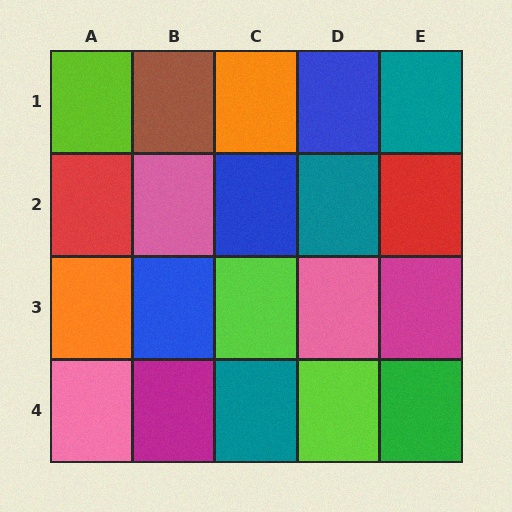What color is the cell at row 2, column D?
Teal.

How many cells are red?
2 cells are red.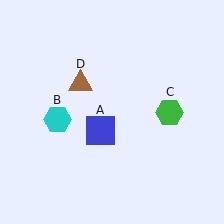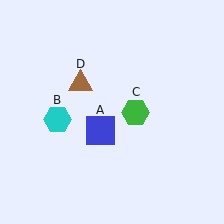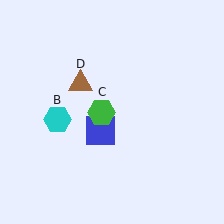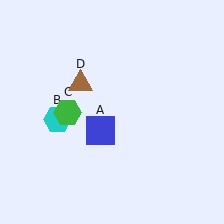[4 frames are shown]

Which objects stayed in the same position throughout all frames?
Blue square (object A) and cyan hexagon (object B) and brown triangle (object D) remained stationary.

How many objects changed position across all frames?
1 object changed position: green hexagon (object C).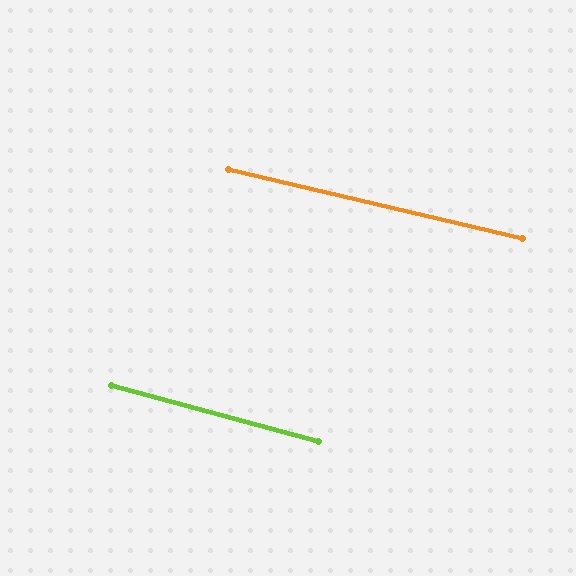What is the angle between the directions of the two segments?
Approximately 2 degrees.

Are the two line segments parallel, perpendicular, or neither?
Parallel — their directions differ by only 1.6°.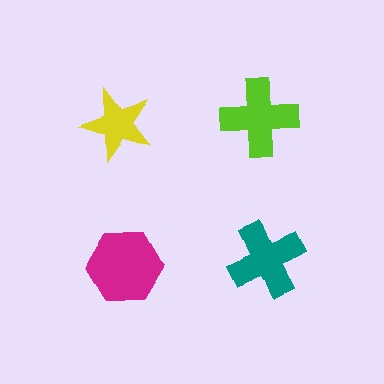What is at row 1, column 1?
A yellow star.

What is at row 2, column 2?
A teal cross.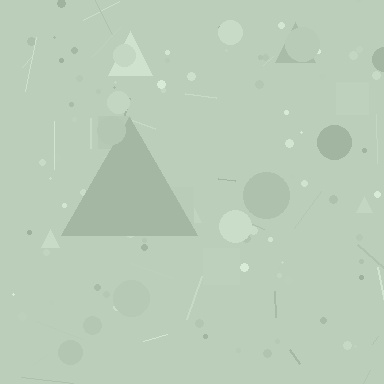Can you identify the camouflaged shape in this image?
The camouflaged shape is a triangle.